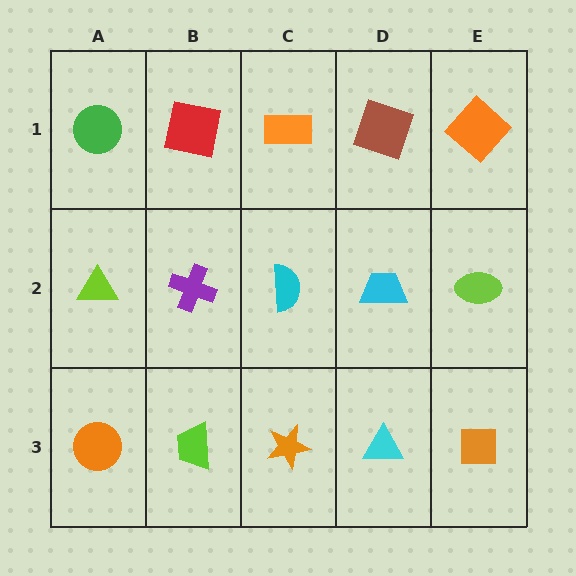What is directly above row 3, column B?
A purple cross.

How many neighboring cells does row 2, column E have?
3.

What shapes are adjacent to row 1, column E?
A lime ellipse (row 2, column E), a brown square (row 1, column D).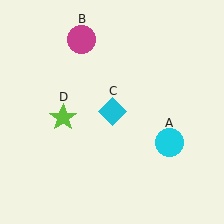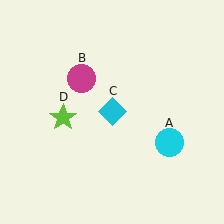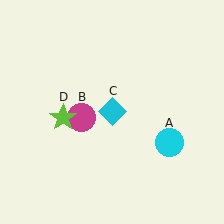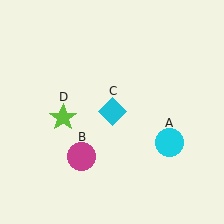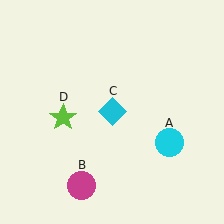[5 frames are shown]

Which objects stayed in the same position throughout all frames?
Cyan circle (object A) and cyan diamond (object C) and lime star (object D) remained stationary.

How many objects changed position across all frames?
1 object changed position: magenta circle (object B).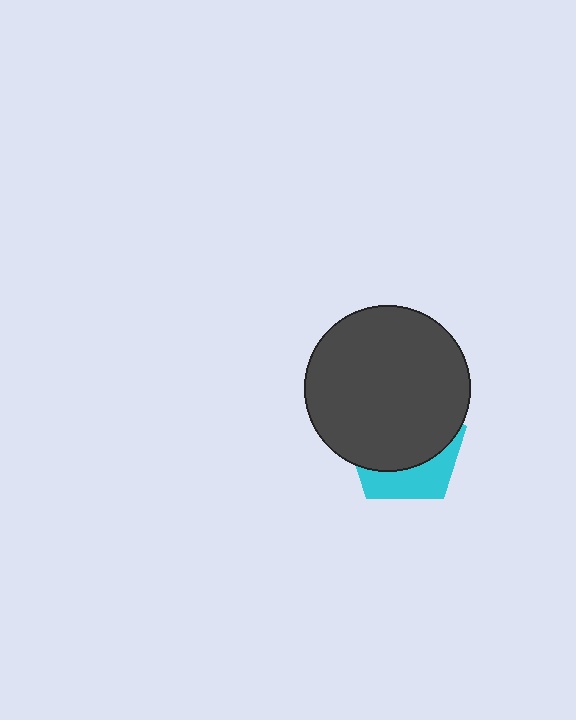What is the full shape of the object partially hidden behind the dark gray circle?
The partially hidden object is a cyan pentagon.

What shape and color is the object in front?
The object in front is a dark gray circle.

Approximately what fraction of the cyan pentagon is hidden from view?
Roughly 67% of the cyan pentagon is hidden behind the dark gray circle.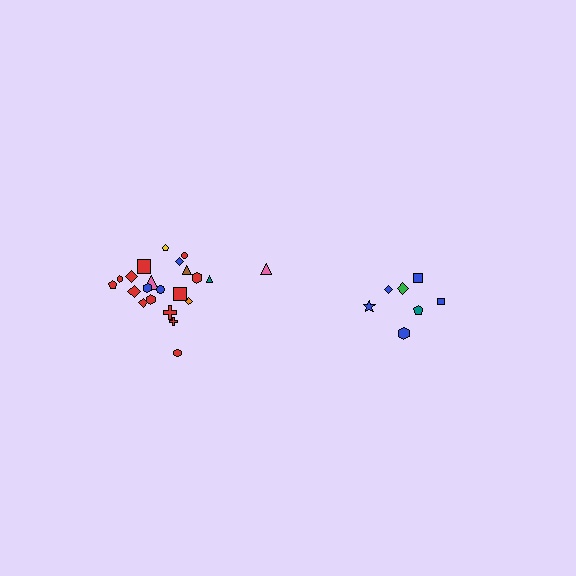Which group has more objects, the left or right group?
The left group.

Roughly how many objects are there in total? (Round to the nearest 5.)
Roughly 30 objects in total.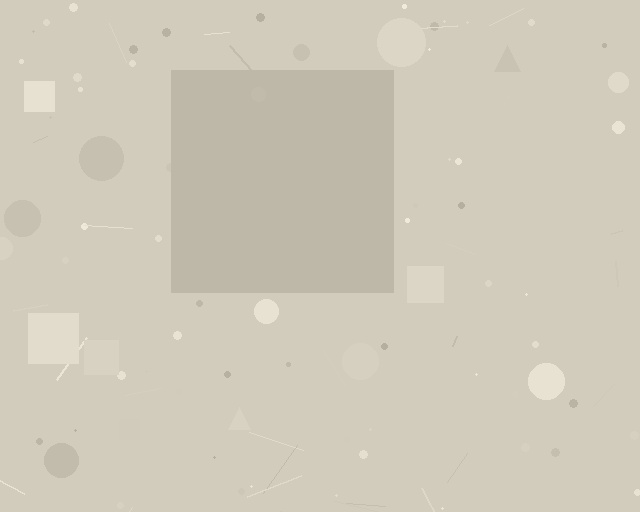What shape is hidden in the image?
A square is hidden in the image.